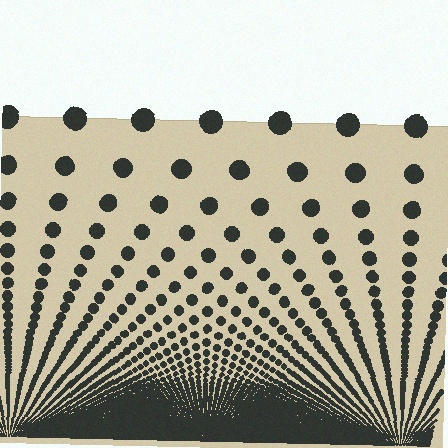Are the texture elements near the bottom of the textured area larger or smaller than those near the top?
Smaller. The gradient is inverted — elements near the bottom are smaller and denser.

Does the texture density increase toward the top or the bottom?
Density increases toward the bottom.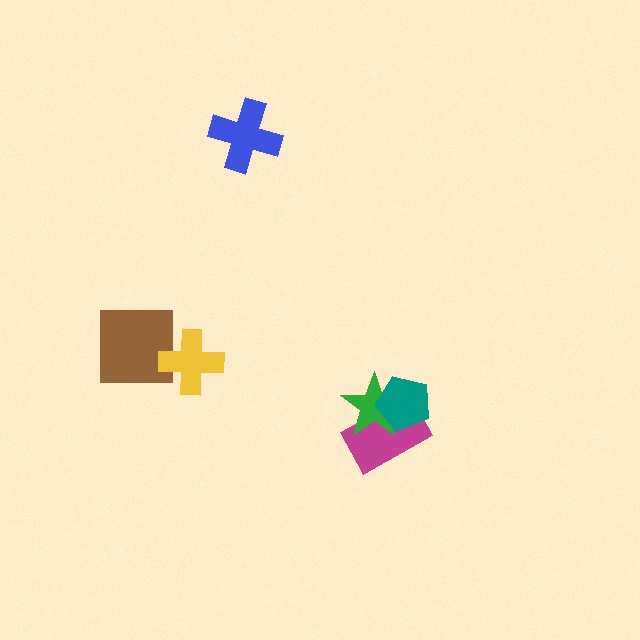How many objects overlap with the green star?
2 objects overlap with the green star.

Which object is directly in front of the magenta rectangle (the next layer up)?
The green star is directly in front of the magenta rectangle.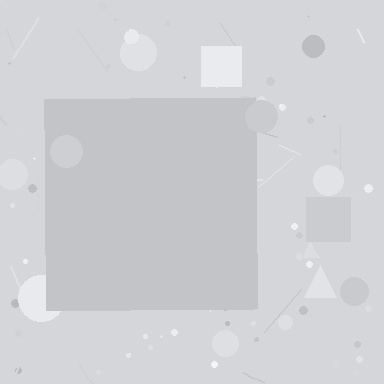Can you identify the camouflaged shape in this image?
The camouflaged shape is a square.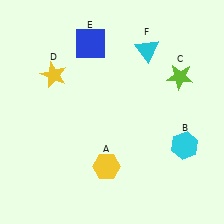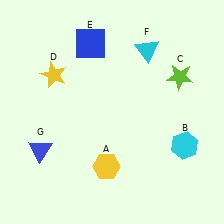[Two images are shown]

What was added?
A blue triangle (G) was added in Image 2.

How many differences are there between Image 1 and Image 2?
There is 1 difference between the two images.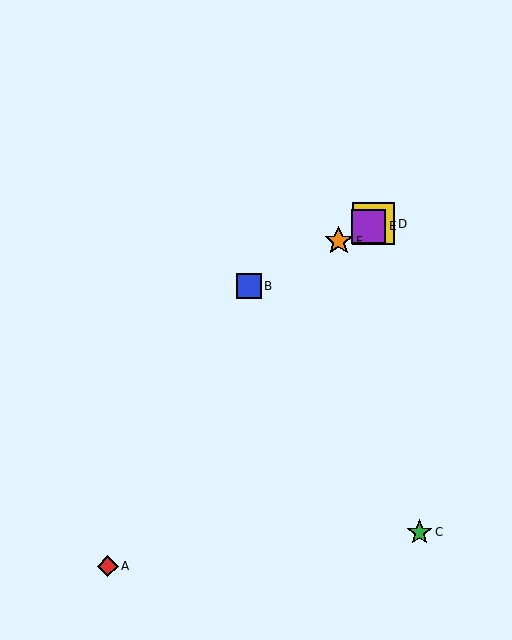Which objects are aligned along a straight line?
Objects B, D, E, F are aligned along a straight line.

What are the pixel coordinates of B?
Object B is at (249, 286).